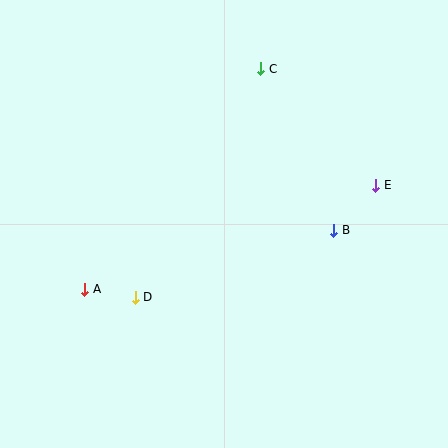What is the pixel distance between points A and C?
The distance between A and C is 282 pixels.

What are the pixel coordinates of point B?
Point B is at (334, 230).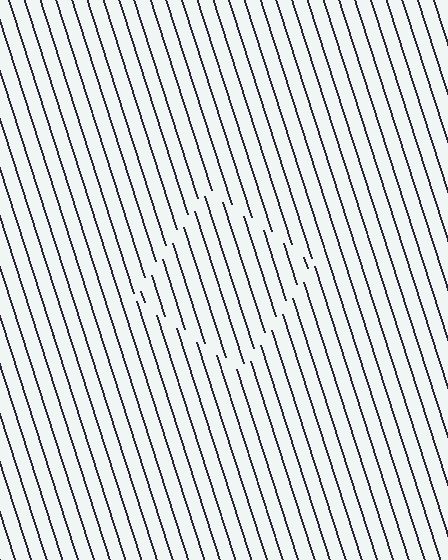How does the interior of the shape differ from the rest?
The interior of the shape contains the same grating, shifted by half a period — the contour is defined by the phase discontinuity where line-ends from the inner and outer gratings abut.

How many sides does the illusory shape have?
4 sides — the line-ends trace a square.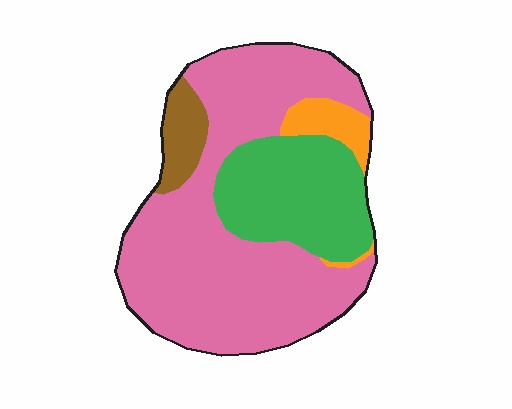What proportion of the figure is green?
Green covers around 25% of the figure.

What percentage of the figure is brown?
Brown takes up about one tenth (1/10) of the figure.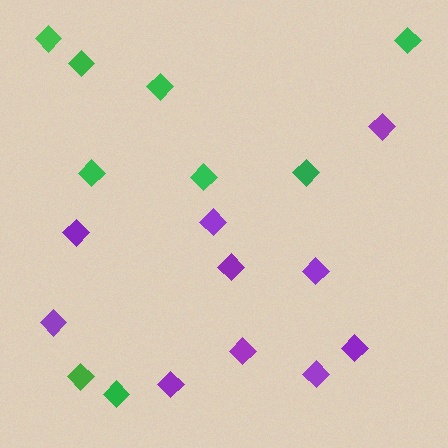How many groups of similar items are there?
There are 2 groups: one group of purple diamonds (10) and one group of green diamonds (9).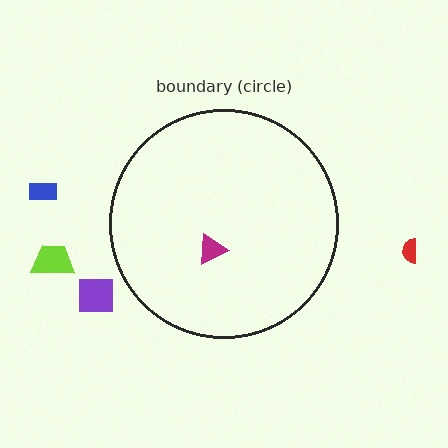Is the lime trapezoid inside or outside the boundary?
Outside.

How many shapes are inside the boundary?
1 inside, 4 outside.